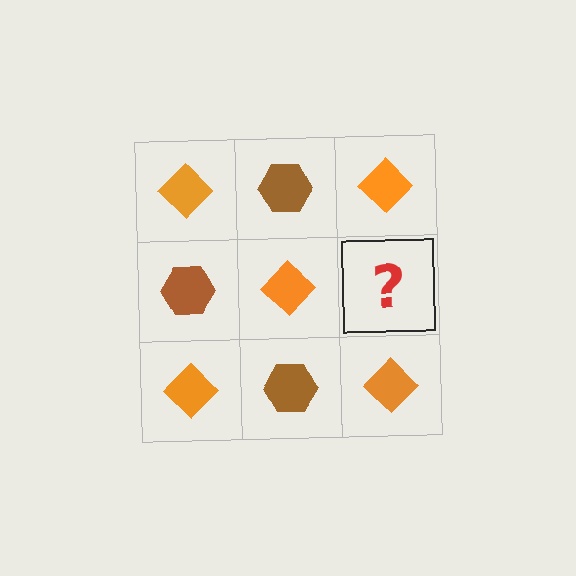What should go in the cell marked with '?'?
The missing cell should contain a brown hexagon.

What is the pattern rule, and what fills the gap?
The rule is that it alternates orange diamond and brown hexagon in a checkerboard pattern. The gap should be filled with a brown hexagon.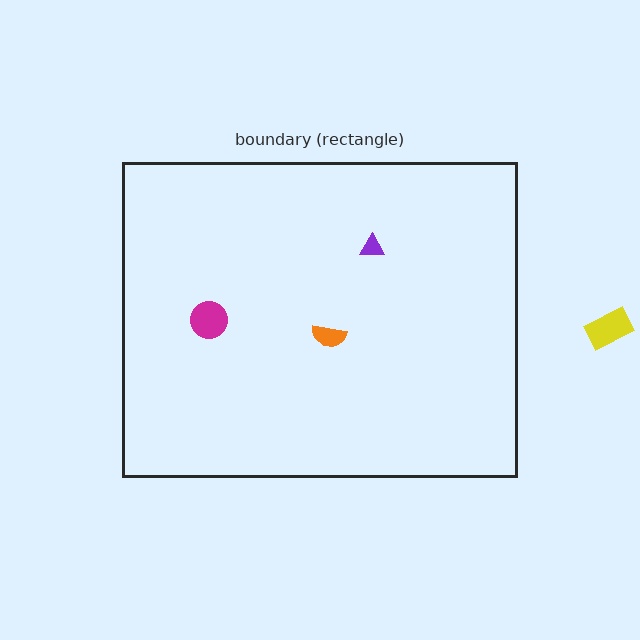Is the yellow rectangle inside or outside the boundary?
Outside.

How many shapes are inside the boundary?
3 inside, 1 outside.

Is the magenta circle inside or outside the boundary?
Inside.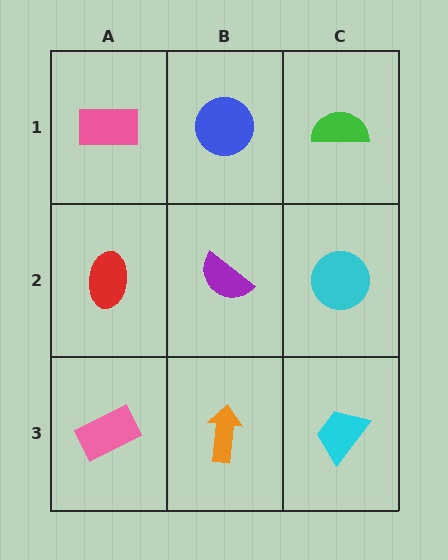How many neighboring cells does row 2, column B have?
4.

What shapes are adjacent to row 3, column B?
A purple semicircle (row 2, column B), a pink rectangle (row 3, column A), a cyan trapezoid (row 3, column C).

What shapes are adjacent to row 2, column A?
A pink rectangle (row 1, column A), a pink rectangle (row 3, column A), a purple semicircle (row 2, column B).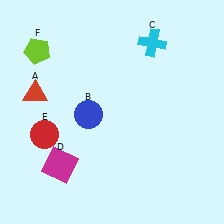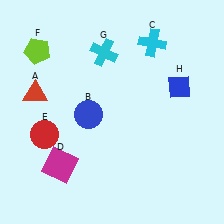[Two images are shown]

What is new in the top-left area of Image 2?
A cyan cross (G) was added in the top-left area of Image 2.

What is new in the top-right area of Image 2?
A blue diamond (H) was added in the top-right area of Image 2.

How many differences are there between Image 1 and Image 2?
There are 2 differences between the two images.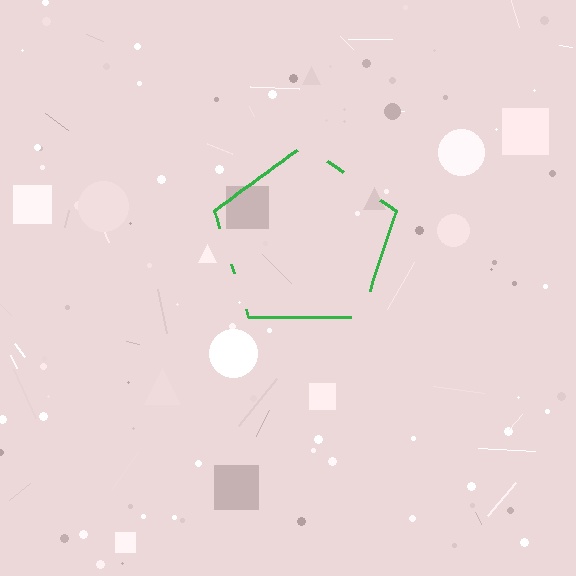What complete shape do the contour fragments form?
The contour fragments form a pentagon.